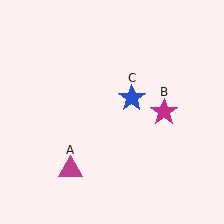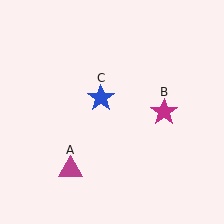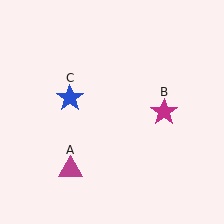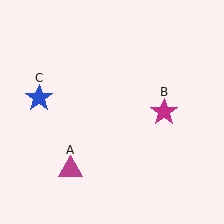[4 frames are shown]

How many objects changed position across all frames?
1 object changed position: blue star (object C).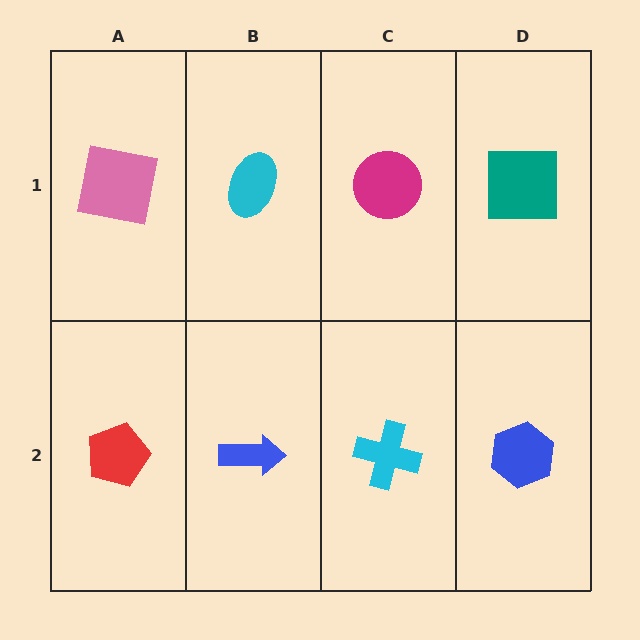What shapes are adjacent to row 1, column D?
A blue hexagon (row 2, column D), a magenta circle (row 1, column C).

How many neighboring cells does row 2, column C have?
3.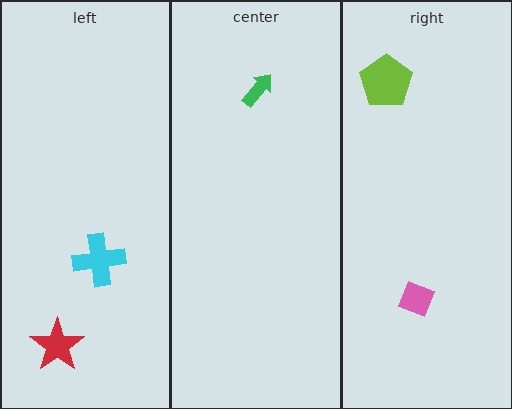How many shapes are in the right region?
2.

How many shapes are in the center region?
1.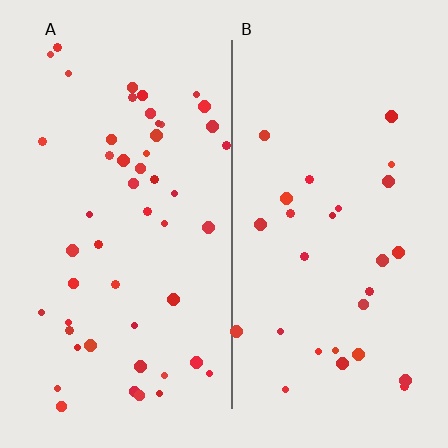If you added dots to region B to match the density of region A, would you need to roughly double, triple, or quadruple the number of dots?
Approximately double.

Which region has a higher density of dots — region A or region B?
A (the left).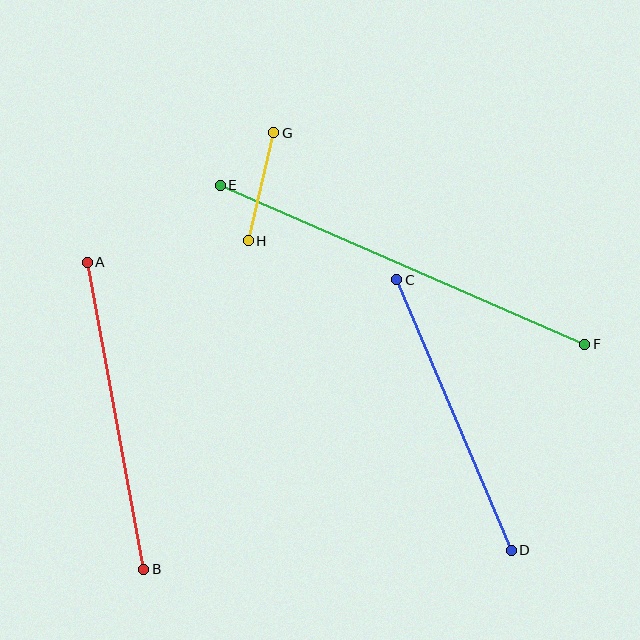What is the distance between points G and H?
The distance is approximately 111 pixels.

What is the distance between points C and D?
The distance is approximately 294 pixels.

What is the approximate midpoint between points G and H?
The midpoint is at approximately (261, 187) pixels.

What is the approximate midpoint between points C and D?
The midpoint is at approximately (454, 415) pixels.